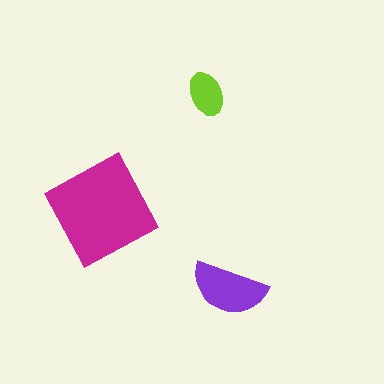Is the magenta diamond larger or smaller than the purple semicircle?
Larger.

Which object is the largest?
The magenta diamond.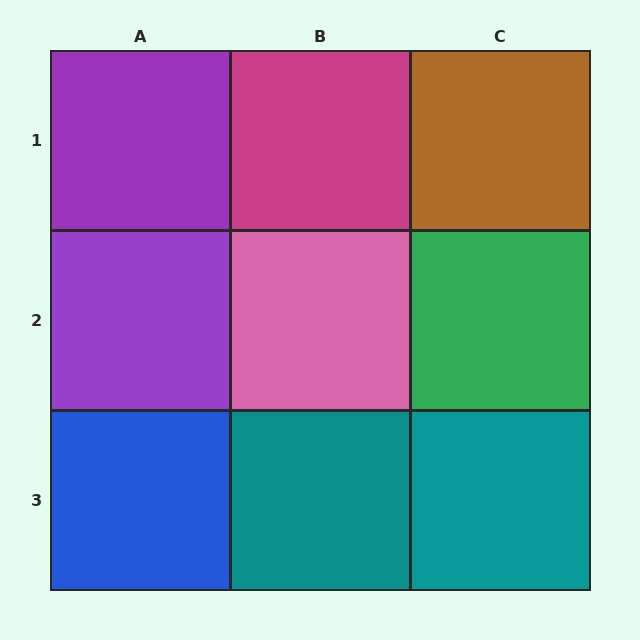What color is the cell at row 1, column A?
Purple.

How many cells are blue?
1 cell is blue.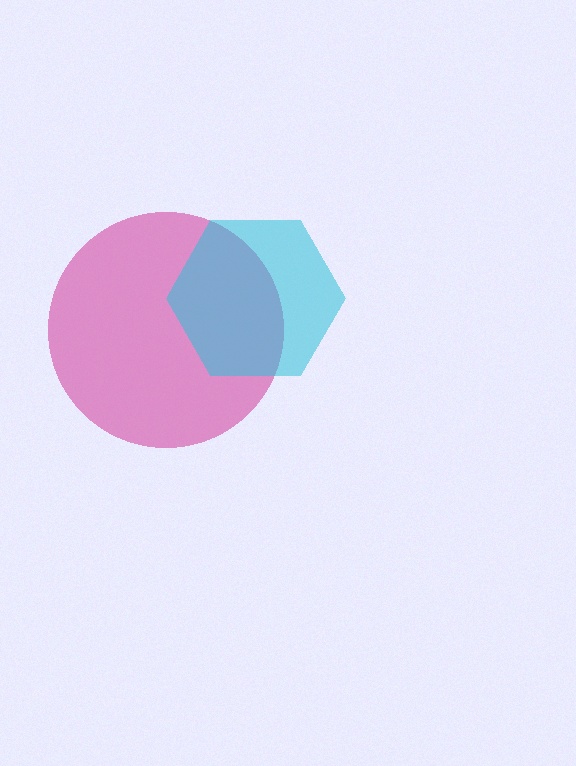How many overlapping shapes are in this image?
There are 2 overlapping shapes in the image.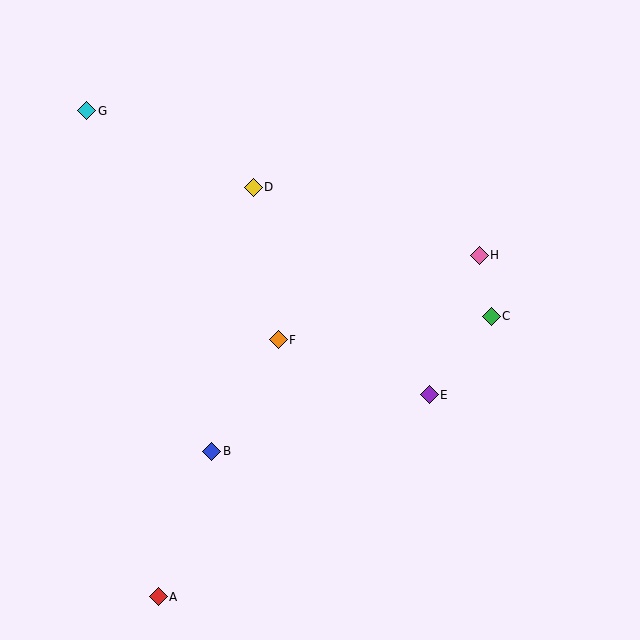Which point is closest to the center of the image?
Point F at (278, 340) is closest to the center.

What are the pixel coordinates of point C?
Point C is at (491, 316).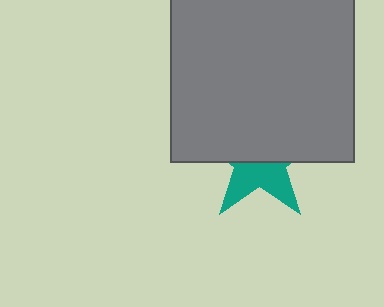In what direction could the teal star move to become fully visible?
The teal star could move down. That would shift it out from behind the gray rectangle entirely.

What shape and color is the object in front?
The object in front is a gray rectangle.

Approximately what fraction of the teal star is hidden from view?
Roughly 60% of the teal star is hidden behind the gray rectangle.